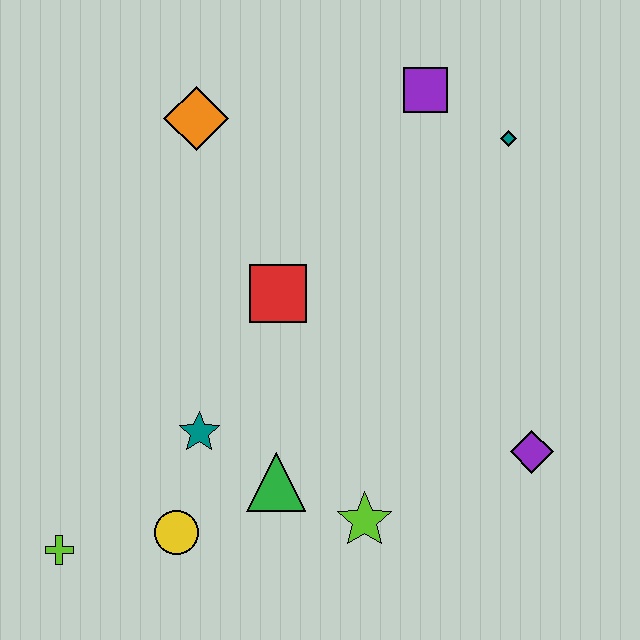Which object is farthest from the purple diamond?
The lime cross is farthest from the purple diamond.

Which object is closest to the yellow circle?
The teal star is closest to the yellow circle.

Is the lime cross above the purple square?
No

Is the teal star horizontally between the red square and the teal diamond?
No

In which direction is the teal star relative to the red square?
The teal star is below the red square.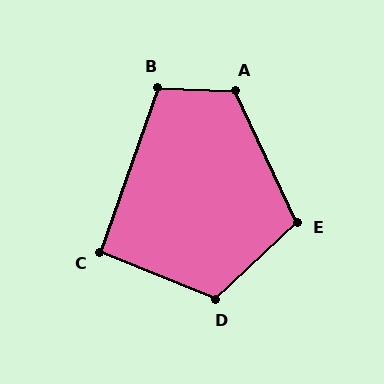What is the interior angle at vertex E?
Approximately 108 degrees (obtuse).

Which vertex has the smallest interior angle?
C, at approximately 93 degrees.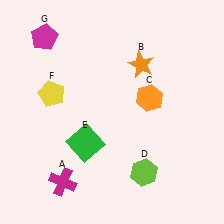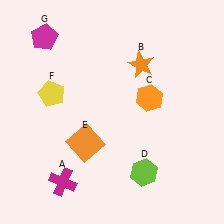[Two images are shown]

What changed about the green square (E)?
In Image 1, E is green. In Image 2, it changed to orange.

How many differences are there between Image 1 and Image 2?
There is 1 difference between the two images.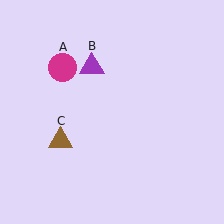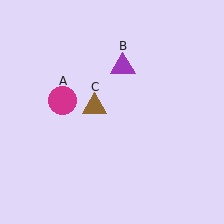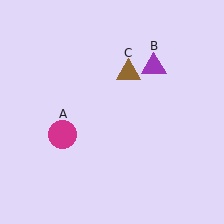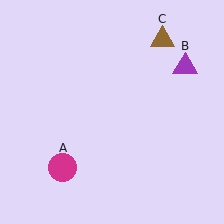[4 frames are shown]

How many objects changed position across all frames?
3 objects changed position: magenta circle (object A), purple triangle (object B), brown triangle (object C).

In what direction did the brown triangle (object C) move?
The brown triangle (object C) moved up and to the right.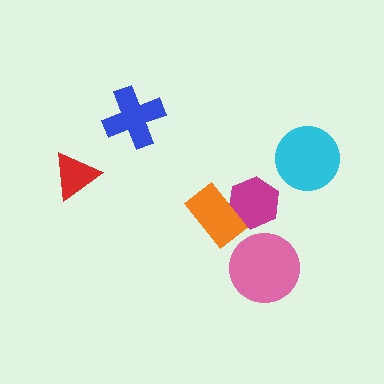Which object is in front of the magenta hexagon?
The orange rectangle is in front of the magenta hexagon.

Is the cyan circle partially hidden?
No, no other shape covers it.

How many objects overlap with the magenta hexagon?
1 object overlaps with the magenta hexagon.